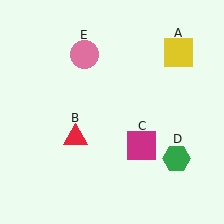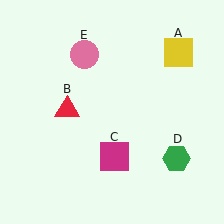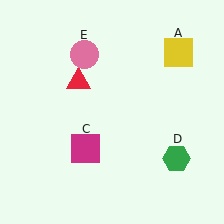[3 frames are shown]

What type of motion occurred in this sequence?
The red triangle (object B), magenta square (object C) rotated clockwise around the center of the scene.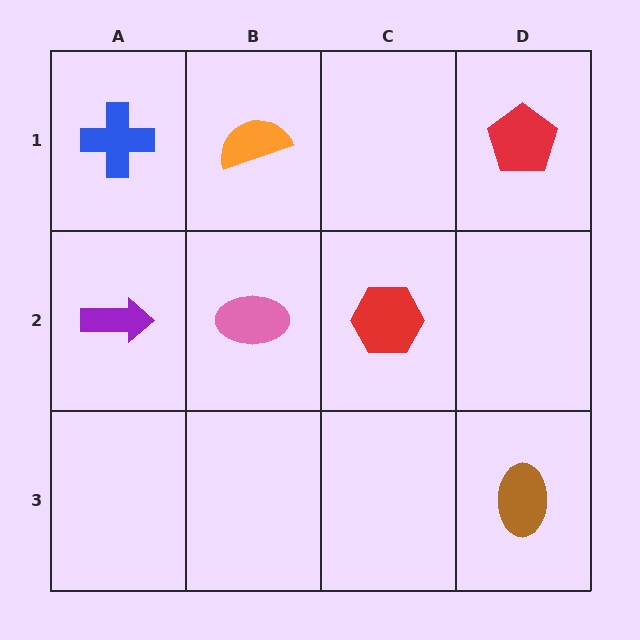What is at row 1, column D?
A red pentagon.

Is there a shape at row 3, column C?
No, that cell is empty.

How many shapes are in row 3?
1 shape.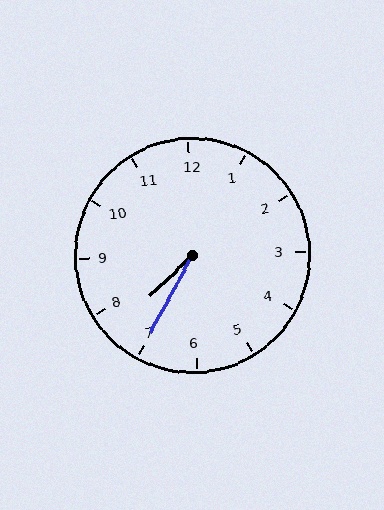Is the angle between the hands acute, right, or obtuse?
It is acute.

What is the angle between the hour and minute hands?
Approximately 18 degrees.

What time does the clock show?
7:35.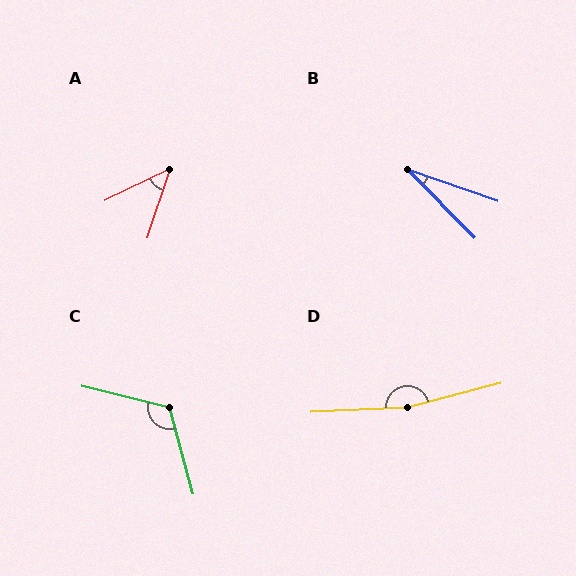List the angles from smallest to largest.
B (26°), A (46°), C (119°), D (168°).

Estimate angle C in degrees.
Approximately 119 degrees.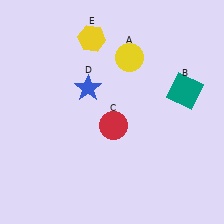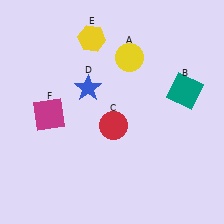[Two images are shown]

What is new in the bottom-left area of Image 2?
A magenta square (F) was added in the bottom-left area of Image 2.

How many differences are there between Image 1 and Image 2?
There is 1 difference between the two images.